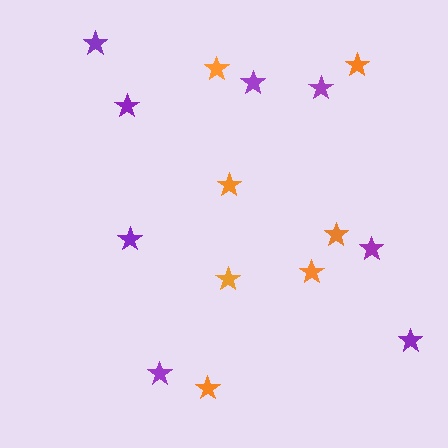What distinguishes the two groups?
There are 2 groups: one group of orange stars (7) and one group of purple stars (8).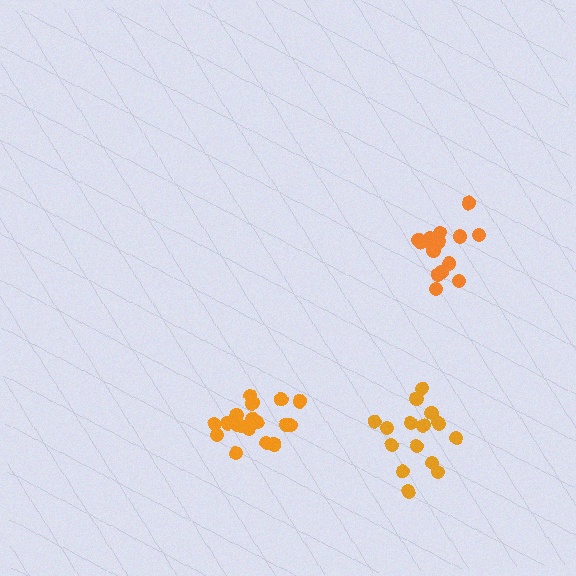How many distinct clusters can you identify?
There are 3 distinct clusters.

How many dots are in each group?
Group 1: 18 dots, Group 2: 16 dots, Group 3: 15 dots (49 total).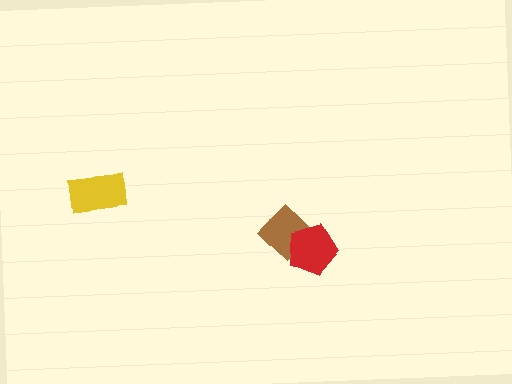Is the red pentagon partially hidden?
No, no other shape covers it.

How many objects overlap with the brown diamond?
1 object overlaps with the brown diamond.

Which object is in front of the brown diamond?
The red pentagon is in front of the brown diamond.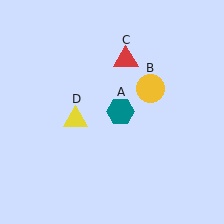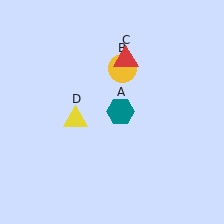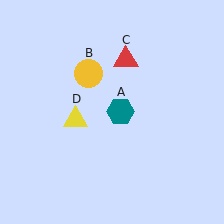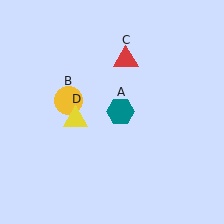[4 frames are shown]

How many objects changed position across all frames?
1 object changed position: yellow circle (object B).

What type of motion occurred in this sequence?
The yellow circle (object B) rotated counterclockwise around the center of the scene.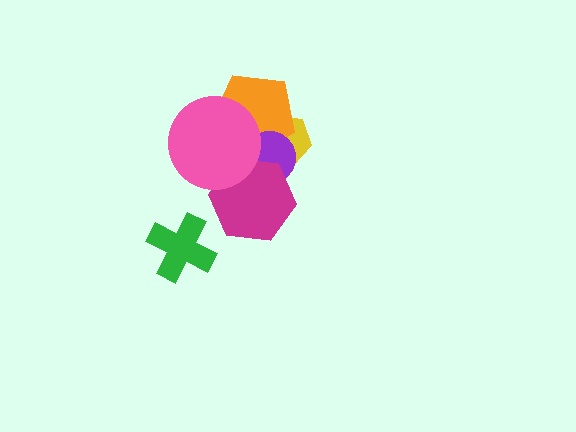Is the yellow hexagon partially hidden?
Yes, it is partially covered by another shape.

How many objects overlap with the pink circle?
3 objects overlap with the pink circle.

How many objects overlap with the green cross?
0 objects overlap with the green cross.